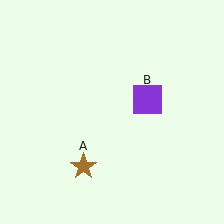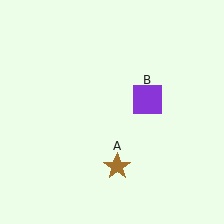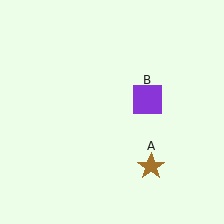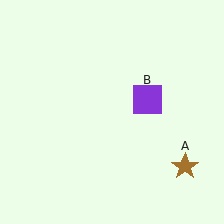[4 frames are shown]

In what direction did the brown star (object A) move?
The brown star (object A) moved right.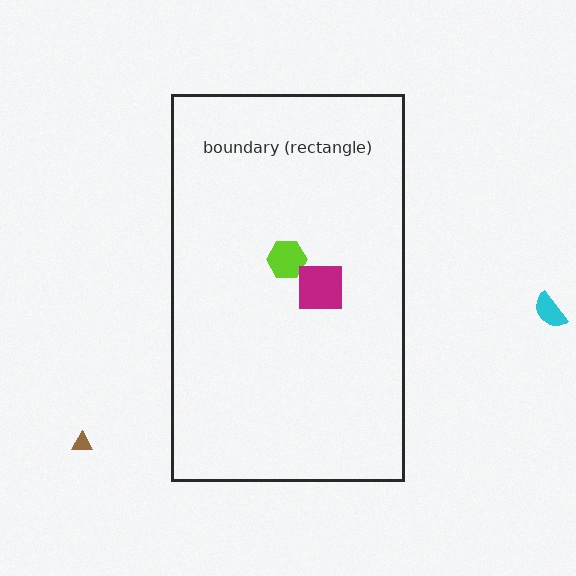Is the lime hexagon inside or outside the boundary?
Inside.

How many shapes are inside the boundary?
2 inside, 2 outside.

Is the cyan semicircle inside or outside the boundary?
Outside.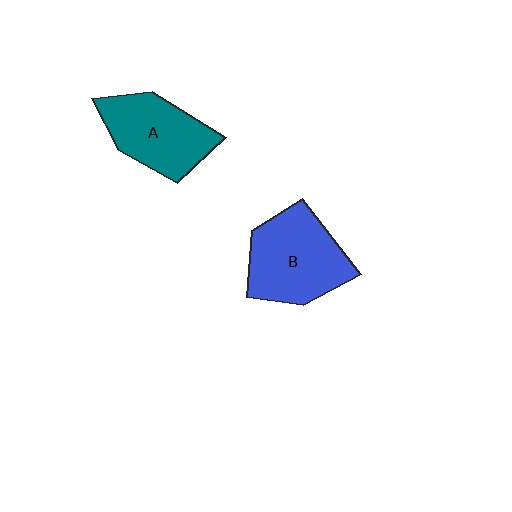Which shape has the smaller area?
Shape A (teal).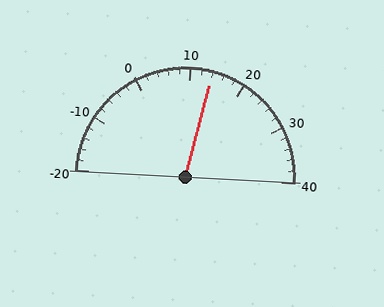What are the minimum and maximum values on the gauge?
The gauge ranges from -20 to 40.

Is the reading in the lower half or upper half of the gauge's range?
The reading is in the upper half of the range (-20 to 40).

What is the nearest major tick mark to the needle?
The nearest major tick mark is 10.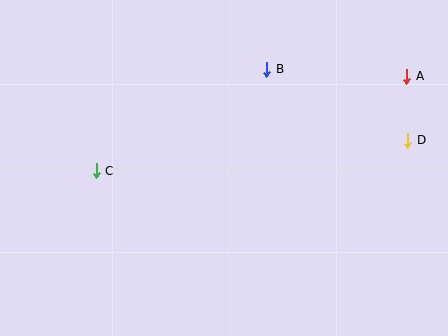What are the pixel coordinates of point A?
Point A is at (407, 76).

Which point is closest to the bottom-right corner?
Point D is closest to the bottom-right corner.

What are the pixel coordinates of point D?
Point D is at (408, 140).